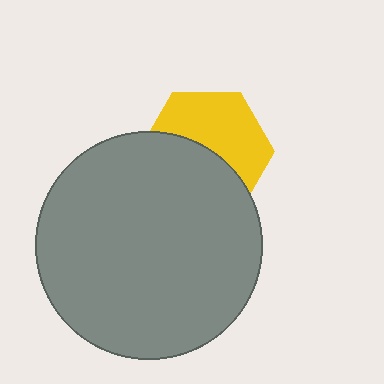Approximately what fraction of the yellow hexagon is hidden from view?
Roughly 49% of the yellow hexagon is hidden behind the gray circle.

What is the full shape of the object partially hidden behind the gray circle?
The partially hidden object is a yellow hexagon.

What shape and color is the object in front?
The object in front is a gray circle.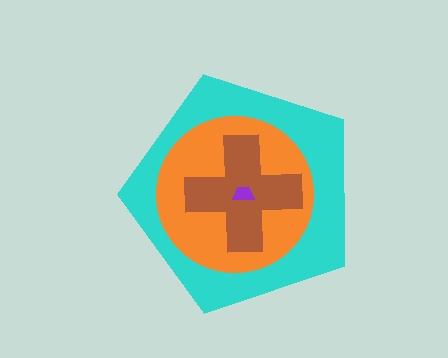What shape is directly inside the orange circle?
The brown cross.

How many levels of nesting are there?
4.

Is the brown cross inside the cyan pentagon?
Yes.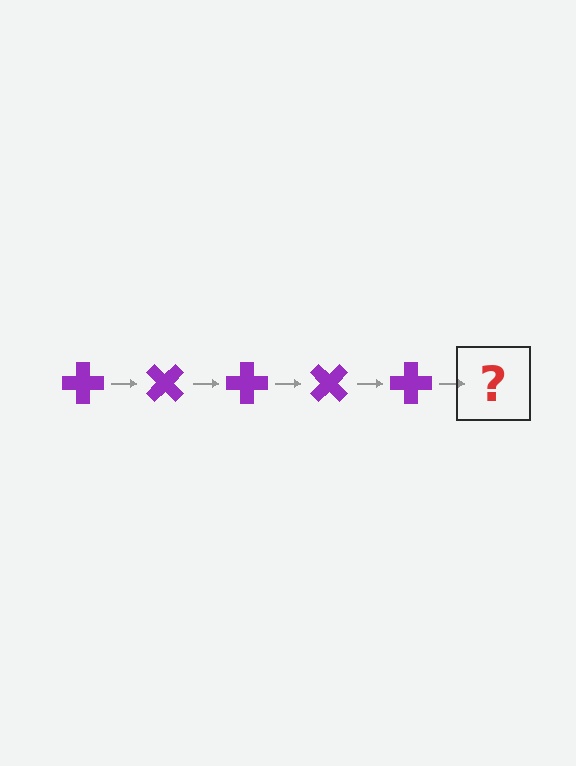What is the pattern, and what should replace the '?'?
The pattern is that the cross rotates 45 degrees each step. The '?' should be a purple cross rotated 225 degrees.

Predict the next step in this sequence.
The next step is a purple cross rotated 225 degrees.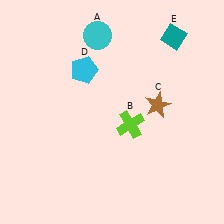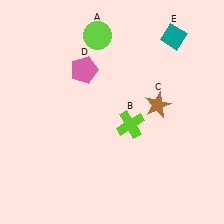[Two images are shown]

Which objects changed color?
A changed from cyan to lime. D changed from cyan to pink.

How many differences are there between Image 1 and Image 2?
There are 2 differences between the two images.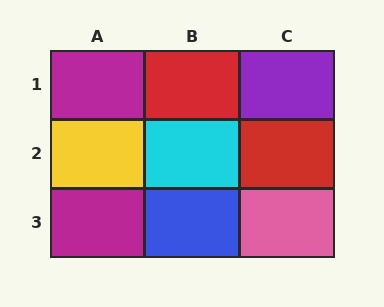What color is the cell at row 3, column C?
Pink.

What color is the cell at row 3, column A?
Magenta.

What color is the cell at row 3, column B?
Blue.